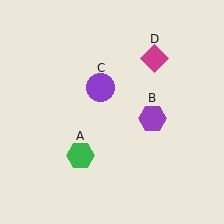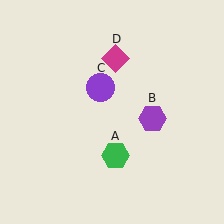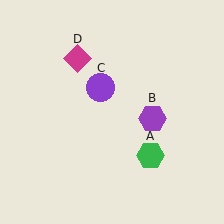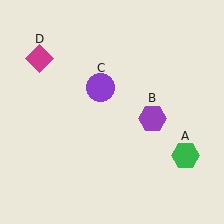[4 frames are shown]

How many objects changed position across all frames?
2 objects changed position: green hexagon (object A), magenta diamond (object D).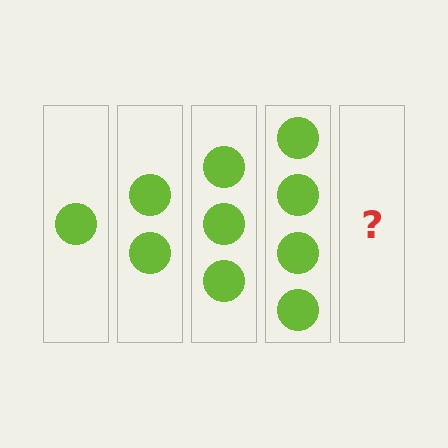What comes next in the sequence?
The next element should be 5 circles.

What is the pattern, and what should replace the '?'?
The pattern is that each step adds one more circle. The '?' should be 5 circles.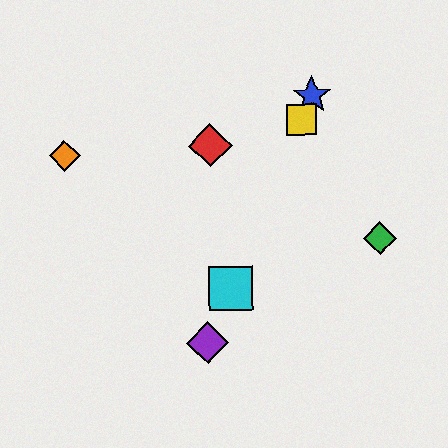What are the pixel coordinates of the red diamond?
The red diamond is at (210, 145).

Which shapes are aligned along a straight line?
The blue star, the yellow square, the purple diamond, the cyan square are aligned along a straight line.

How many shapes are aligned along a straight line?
4 shapes (the blue star, the yellow square, the purple diamond, the cyan square) are aligned along a straight line.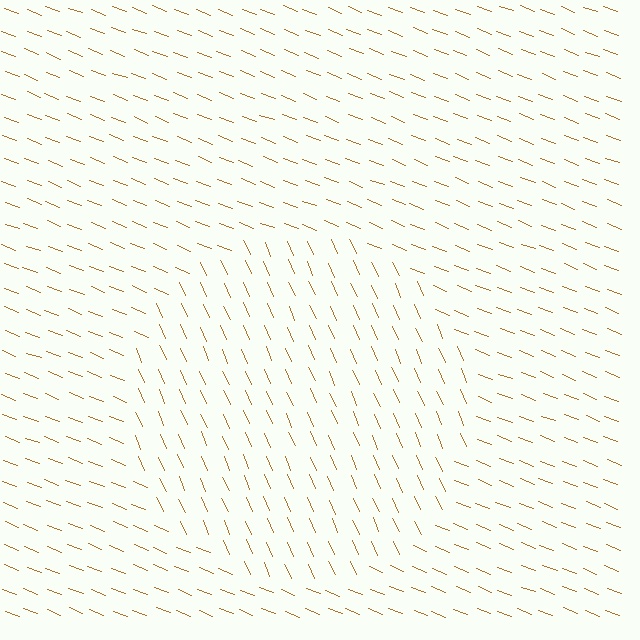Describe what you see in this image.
The image is filled with small brown line segments. A circle region in the image has lines oriented differently from the surrounding lines, creating a visible texture boundary.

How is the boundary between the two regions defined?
The boundary is defined purely by a change in line orientation (approximately 45 degrees difference). All lines are the same color and thickness.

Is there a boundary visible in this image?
Yes, there is a texture boundary formed by a change in line orientation.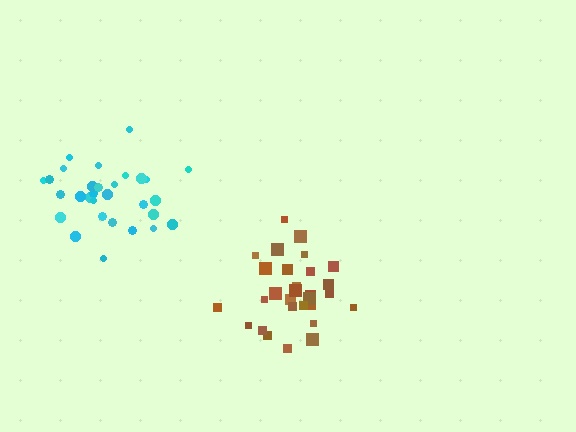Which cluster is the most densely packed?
Brown.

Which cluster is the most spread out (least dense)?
Cyan.